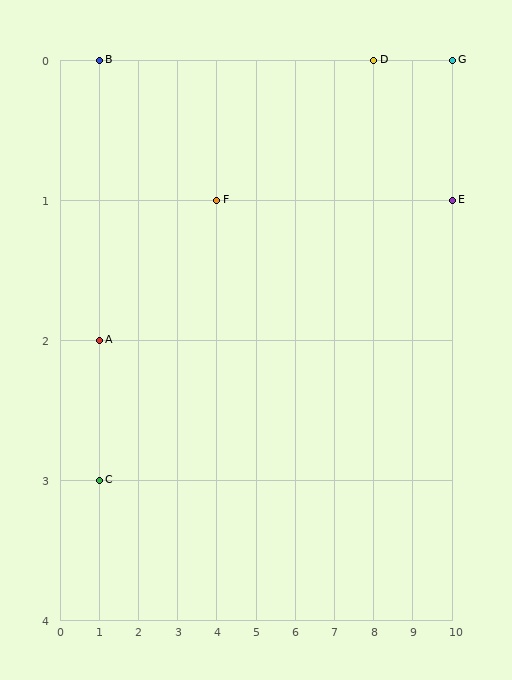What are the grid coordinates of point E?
Point E is at grid coordinates (10, 1).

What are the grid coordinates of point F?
Point F is at grid coordinates (4, 1).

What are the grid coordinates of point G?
Point G is at grid coordinates (10, 0).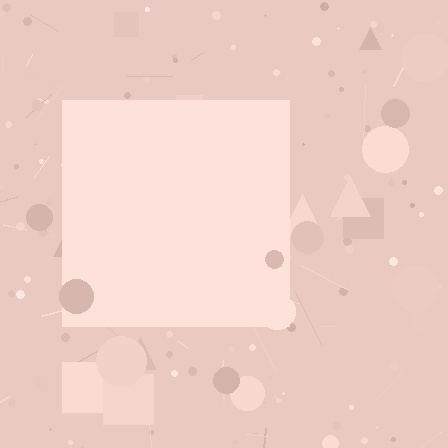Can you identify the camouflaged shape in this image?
The camouflaged shape is a square.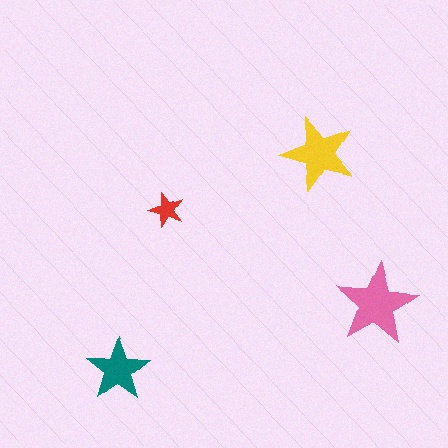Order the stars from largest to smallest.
the pink one, the yellow one, the teal one, the red one.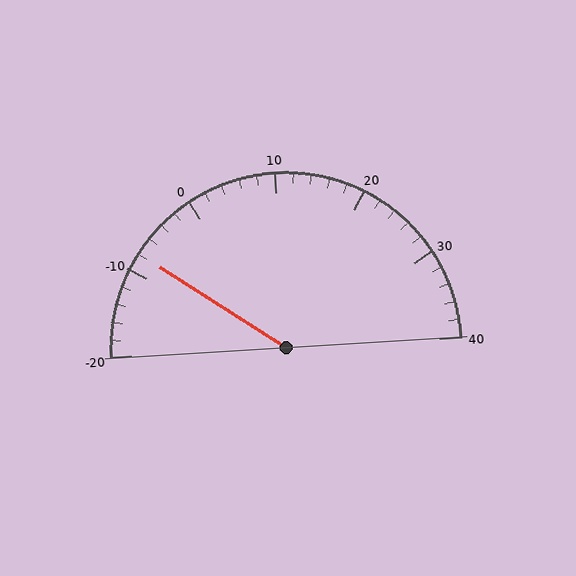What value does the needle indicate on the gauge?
The needle indicates approximately -8.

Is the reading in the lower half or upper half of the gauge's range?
The reading is in the lower half of the range (-20 to 40).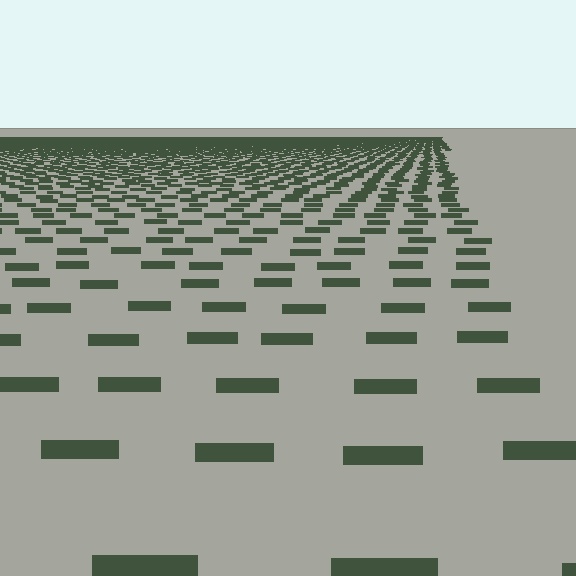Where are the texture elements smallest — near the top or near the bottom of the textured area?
Near the top.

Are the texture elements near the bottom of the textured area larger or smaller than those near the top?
Larger. Near the bottom, elements are closer to the viewer and appear at a bigger on-screen size.